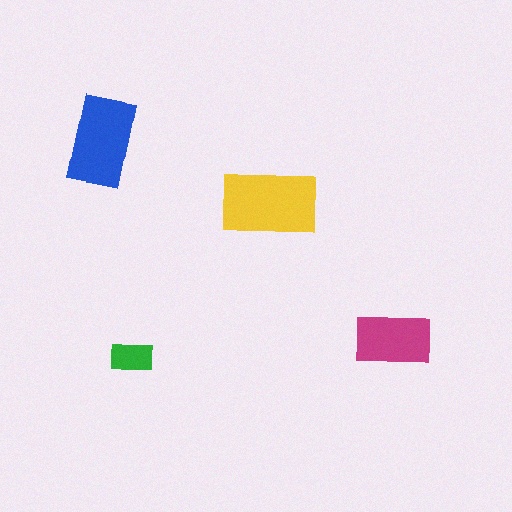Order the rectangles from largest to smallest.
the yellow one, the blue one, the magenta one, the green one.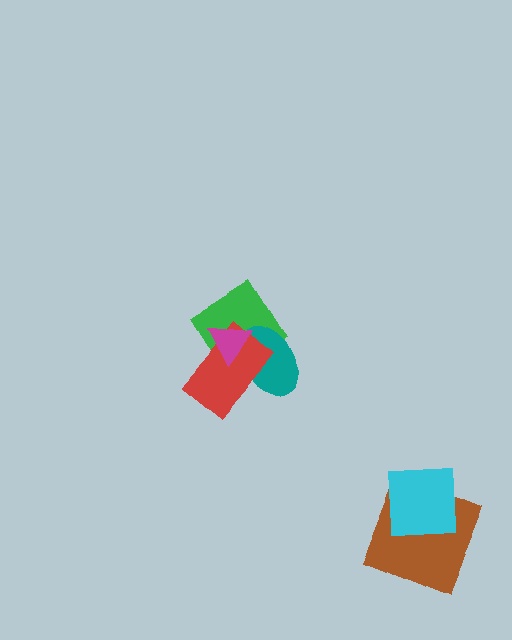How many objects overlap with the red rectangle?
3 objects overlap with the red rectangle.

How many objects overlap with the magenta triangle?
3 objects overlap with the magenta triangle.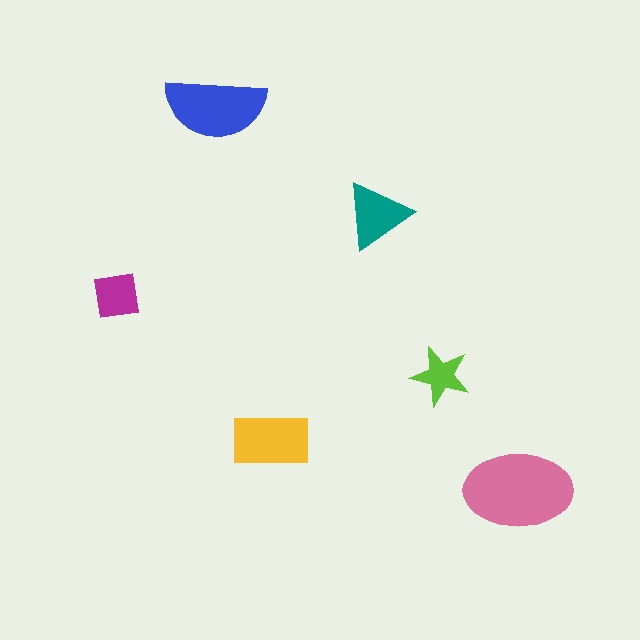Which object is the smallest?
The lime star.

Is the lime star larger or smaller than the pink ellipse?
Smaller.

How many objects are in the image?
There are 6 objects in the image.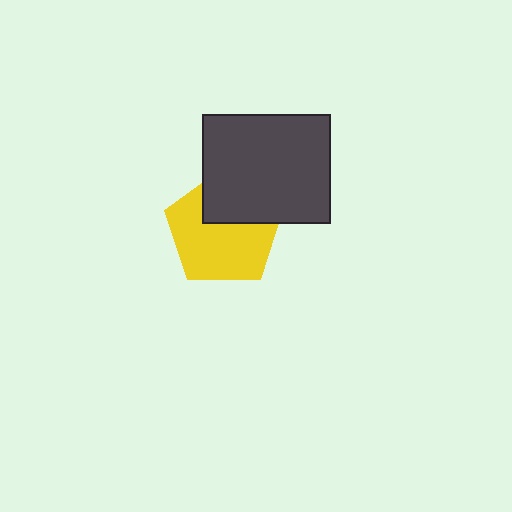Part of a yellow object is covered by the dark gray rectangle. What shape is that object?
It is a pentagon.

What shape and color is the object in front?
The object in front is a dark gray rectangle.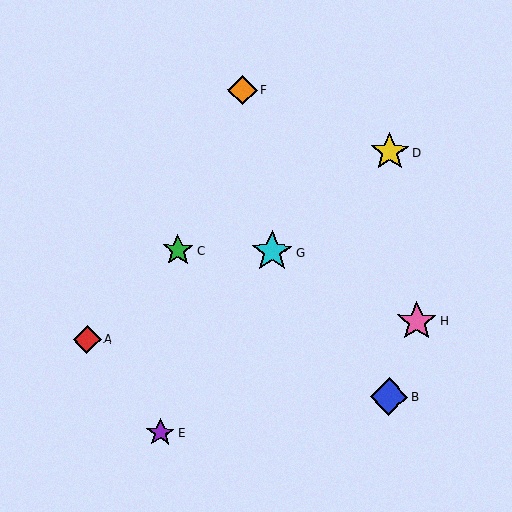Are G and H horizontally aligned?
No, G is at y≈252 and H is at y≈321.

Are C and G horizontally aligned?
Yes, both are at y≈250.